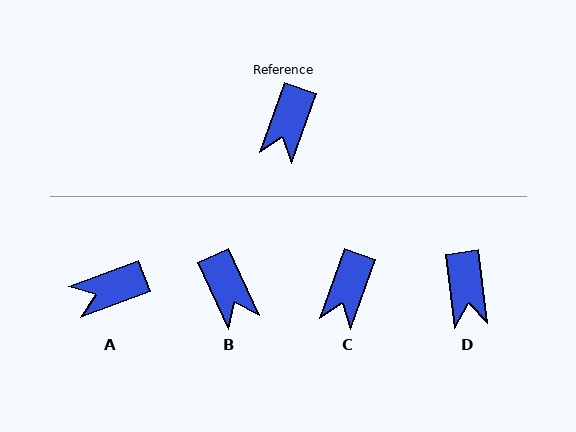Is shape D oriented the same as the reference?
No, it is off by about 27 degrees.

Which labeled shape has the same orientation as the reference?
C.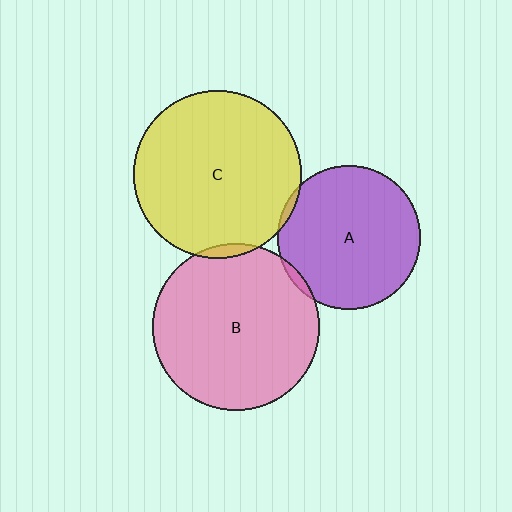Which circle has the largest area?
Circle C (yellow).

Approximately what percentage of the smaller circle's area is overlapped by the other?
Approximately 5%.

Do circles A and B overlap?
Yes.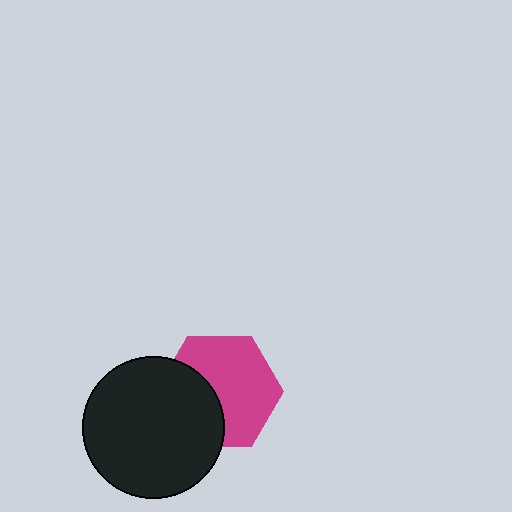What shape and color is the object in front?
The object in front is a black circle.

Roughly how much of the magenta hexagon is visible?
About half of it is visible (roughly 63%).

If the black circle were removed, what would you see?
You would see the complete magenta hexagon.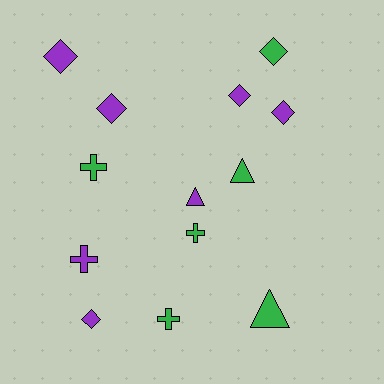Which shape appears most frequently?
Diamond, with 6 objects.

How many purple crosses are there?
There is 1 purple cross.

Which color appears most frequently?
Purple, with 7 objects.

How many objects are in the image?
There are 13 objects.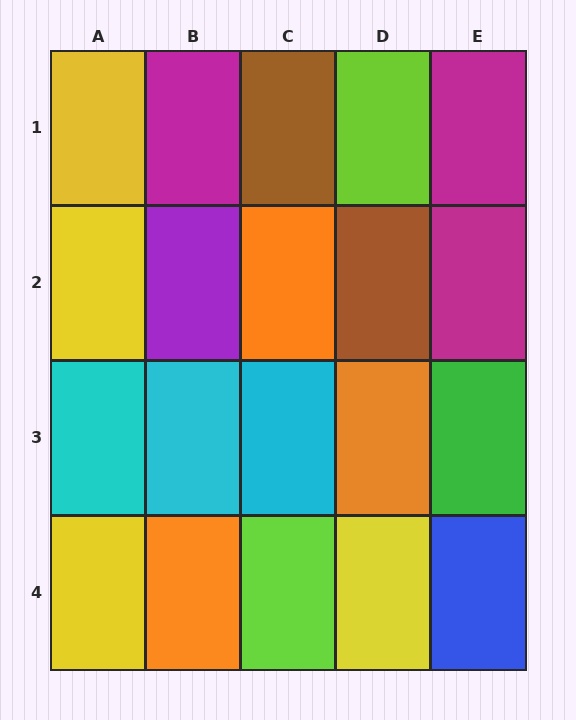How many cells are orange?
3 cells are orange.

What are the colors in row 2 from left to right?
Yellow, purple, orange, brown, magenta.